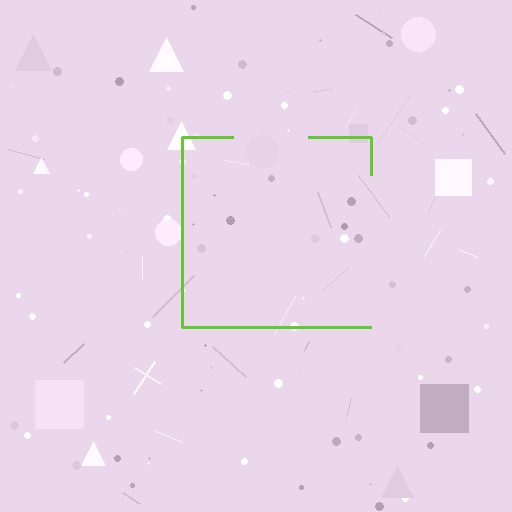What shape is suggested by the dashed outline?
The dashed outline suggests a square.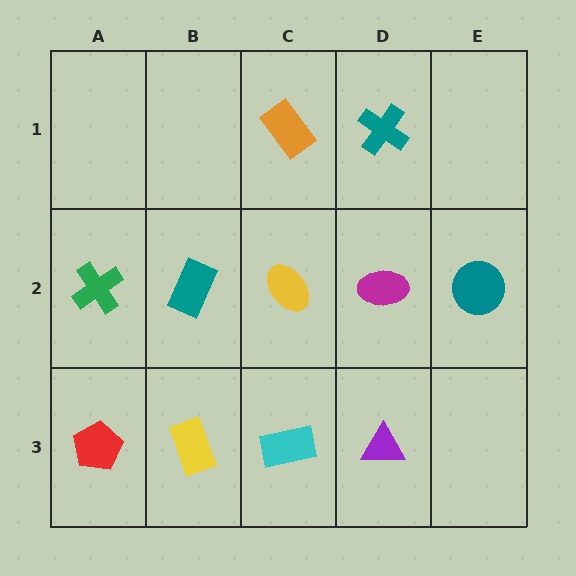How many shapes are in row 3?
4 shapes.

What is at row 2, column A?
A green cross.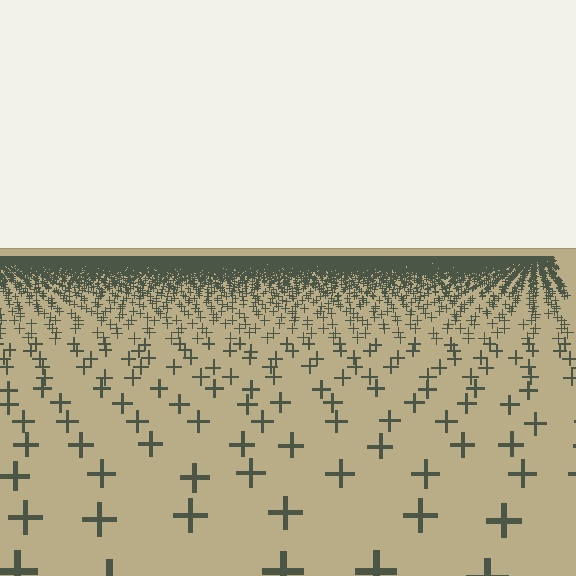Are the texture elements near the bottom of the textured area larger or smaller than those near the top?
Larger. Near the bottom, elements are closer to the viewer and appear at a bigger on-screen size.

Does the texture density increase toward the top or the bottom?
Density increases toward the top.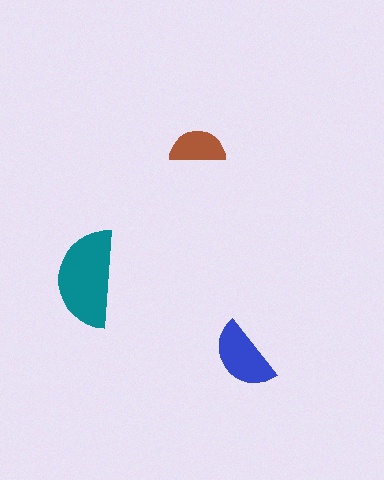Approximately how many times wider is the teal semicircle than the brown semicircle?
About 2 times wider.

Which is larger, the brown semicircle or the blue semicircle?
The blue one.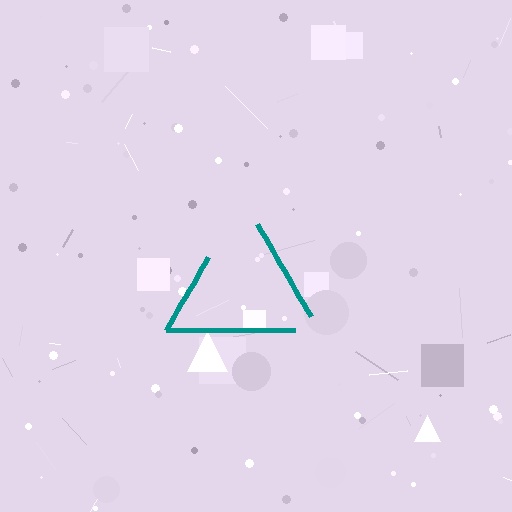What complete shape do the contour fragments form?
The contour fragments form a triangle.